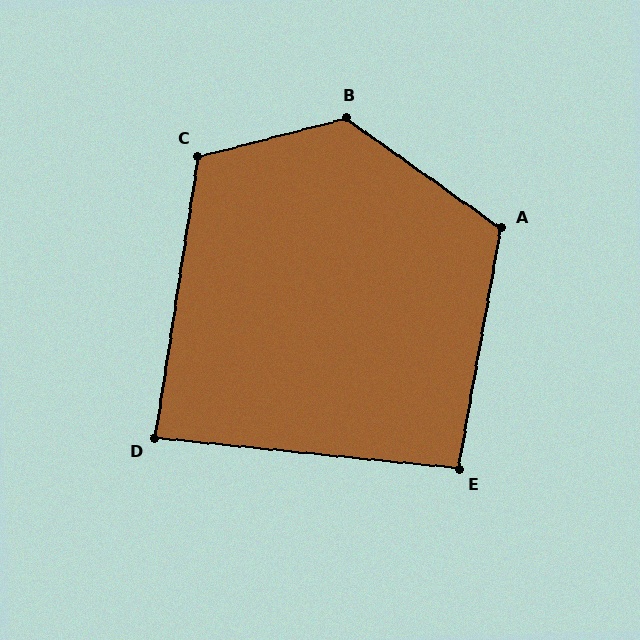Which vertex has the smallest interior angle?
D, at approximately 87 degrees.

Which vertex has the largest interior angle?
B, at approximately 130 degrees.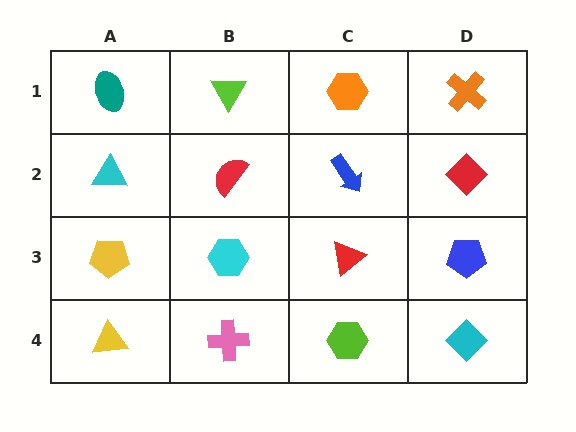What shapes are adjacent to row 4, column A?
A yellow pentagon (row 3, column A), a pink cross (row 4, column B).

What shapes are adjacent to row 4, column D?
A blue pentagon (row 3, column D), a lime hexagon (row 4, column C).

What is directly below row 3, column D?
A cyan diamond.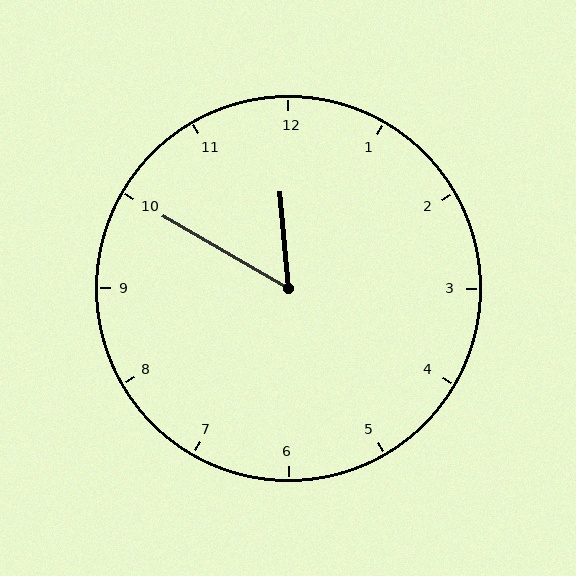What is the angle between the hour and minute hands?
Approximately 55 degrees.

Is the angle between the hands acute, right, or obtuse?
It is acute.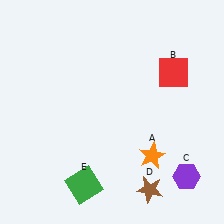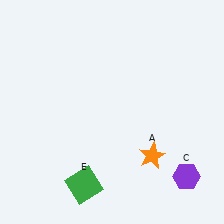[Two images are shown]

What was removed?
The red square (B), the brown star (D) were removed in Image 2.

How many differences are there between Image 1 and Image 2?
There are 2 differences between the two images.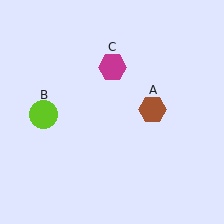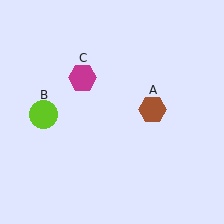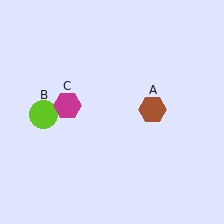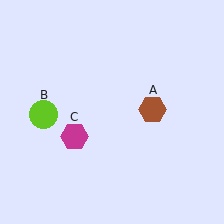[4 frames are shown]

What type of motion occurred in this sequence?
The magenta hexagon (object C) rotated counterclockwise around the center of the scene.